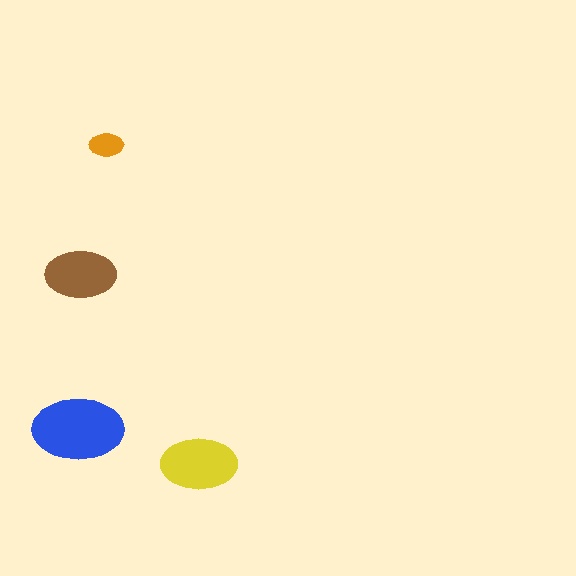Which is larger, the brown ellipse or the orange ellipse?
The brown one.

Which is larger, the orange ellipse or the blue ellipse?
The blue one.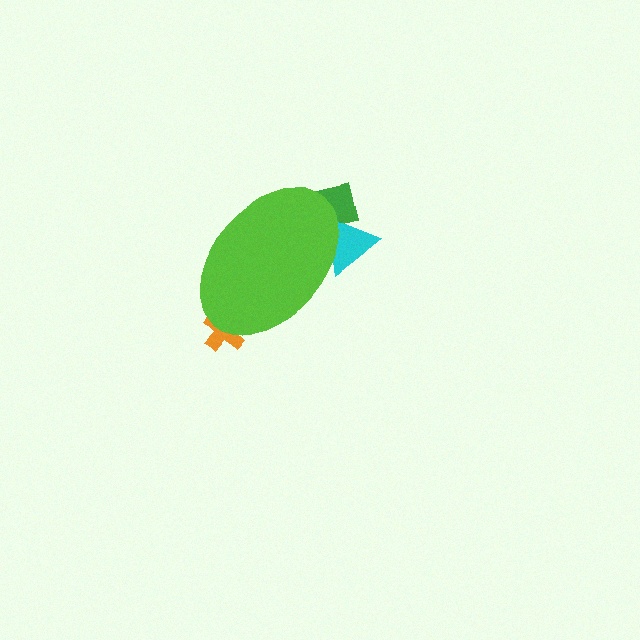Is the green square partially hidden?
Yes, the green square is partially hidden behind the lime ellipse.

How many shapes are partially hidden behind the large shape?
3 shapes are partially hidden.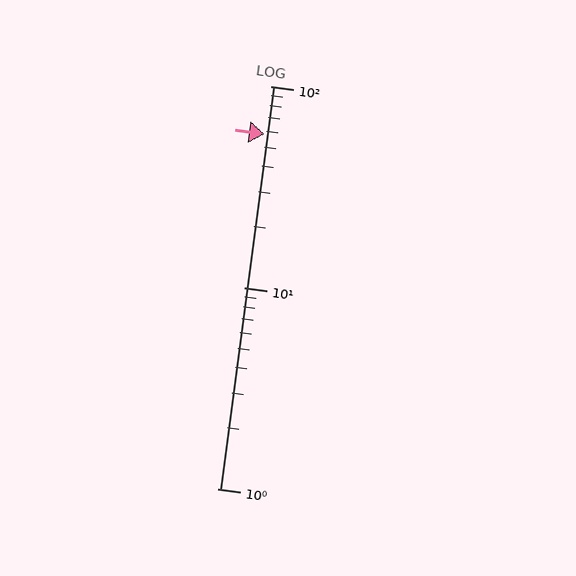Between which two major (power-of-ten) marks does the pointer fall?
The pointer is between 10 and 100.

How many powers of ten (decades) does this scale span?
The scale spans 2 decades, from 1 to 100.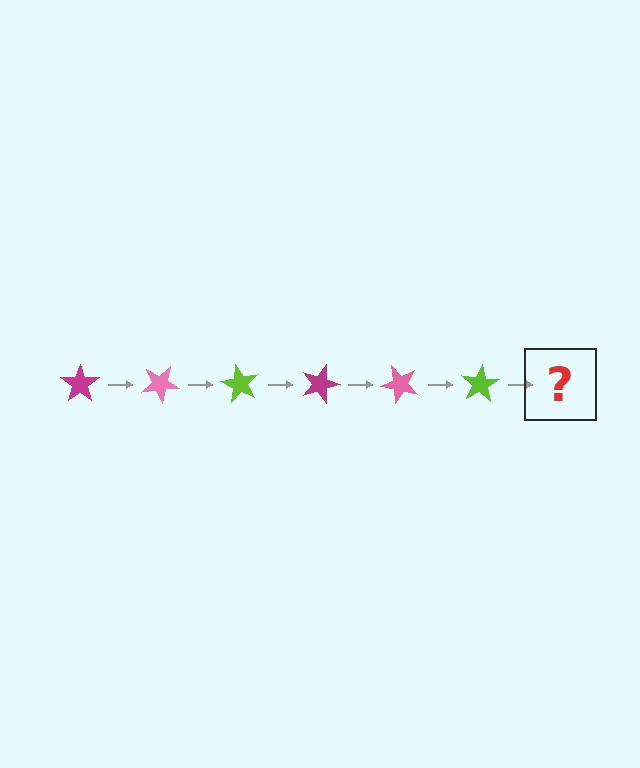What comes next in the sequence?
The next element should be a magenta star, rotated 180 degrees from the start.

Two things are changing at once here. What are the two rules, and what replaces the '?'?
The two rules are that it rotates 30 degrees each step and the color cycles through magenta, pink, and lime. The '?' should be a magenta star, rotated 180 degrees from the start.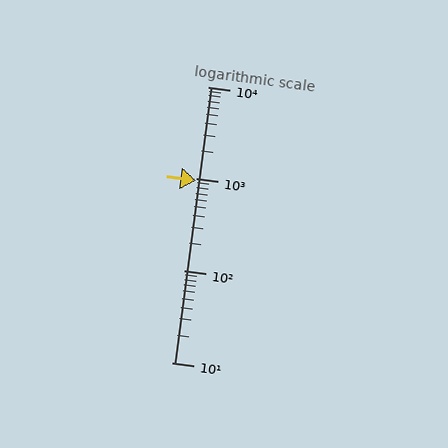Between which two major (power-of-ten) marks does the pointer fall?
The pointer is between 100 and 1000.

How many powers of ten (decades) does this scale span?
The scale spans 3 decades, from 10 to 10000.